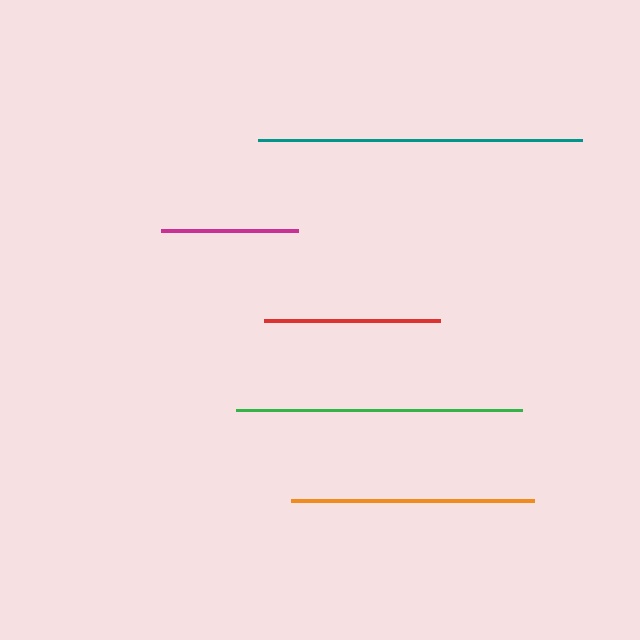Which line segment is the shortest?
The magenta line is the shortest at approximately 137 pixels.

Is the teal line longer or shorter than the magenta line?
The teal line is longer than the magenta line.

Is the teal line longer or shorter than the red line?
The teal line is longer than the red line.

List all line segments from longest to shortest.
From longest to shortest: teal, green, orange, red, magenta.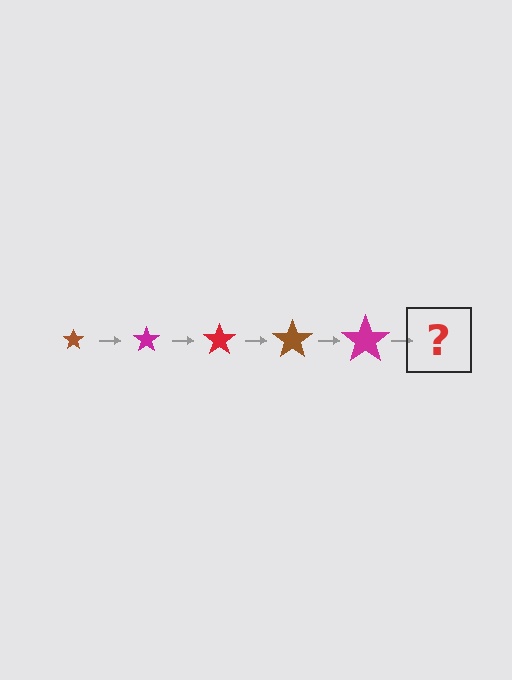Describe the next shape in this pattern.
It should be a red star, larger than the previous one.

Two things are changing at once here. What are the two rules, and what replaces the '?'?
The two rules are that the star grows larger each step and the color cycles through brown, magenta, and red. The '?' should be a red star, larger than the previous one.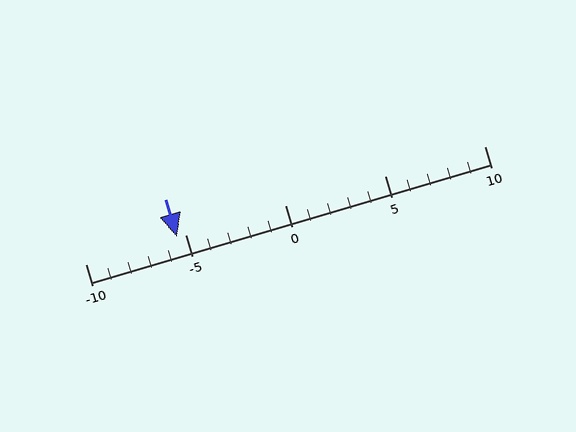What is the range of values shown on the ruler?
The ruler shows values from -10 to 10.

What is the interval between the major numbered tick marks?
The major tick marks are spaced 5 units apart.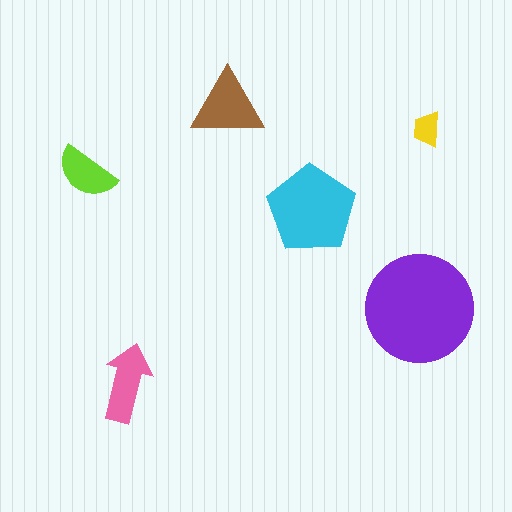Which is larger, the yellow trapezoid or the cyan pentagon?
The cyan pentagon.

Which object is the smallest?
The yellow trapezoid.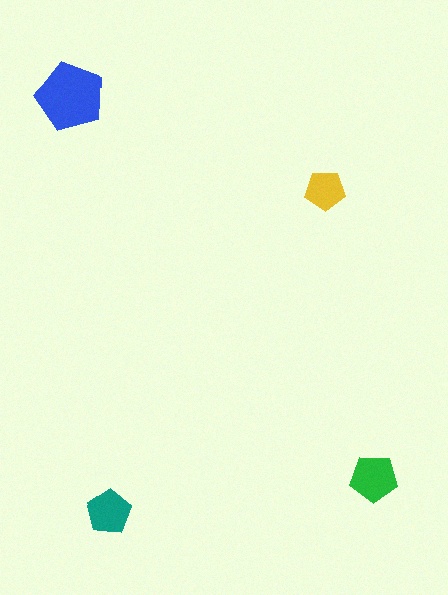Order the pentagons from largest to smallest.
the blue one, the green one, the teal one, the yellow one.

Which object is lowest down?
The teal pentagon is bottommost.